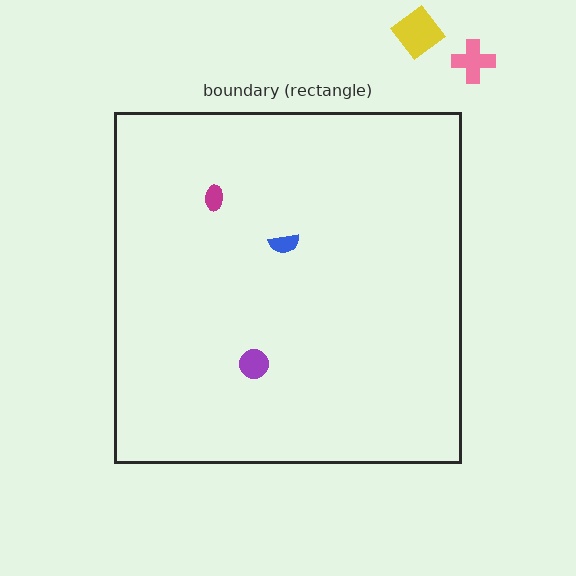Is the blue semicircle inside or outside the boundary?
Inside.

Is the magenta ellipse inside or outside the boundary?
Inside.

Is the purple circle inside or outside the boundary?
Inside.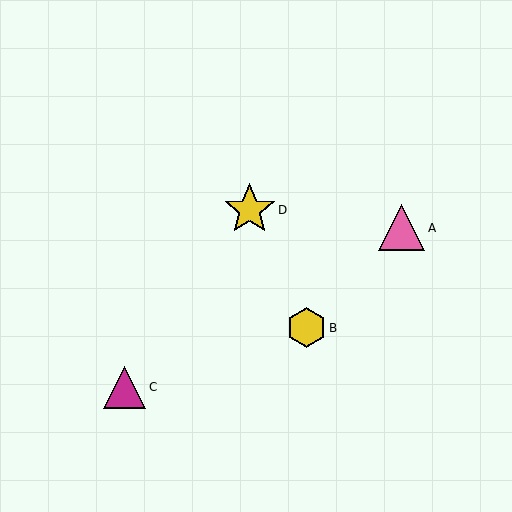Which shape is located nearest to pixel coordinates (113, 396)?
The magenta triangle (labeled C) at (125, 387) is nearest to that location.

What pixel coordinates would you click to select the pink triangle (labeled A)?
Click at (402, 228) to select the pink triangle A.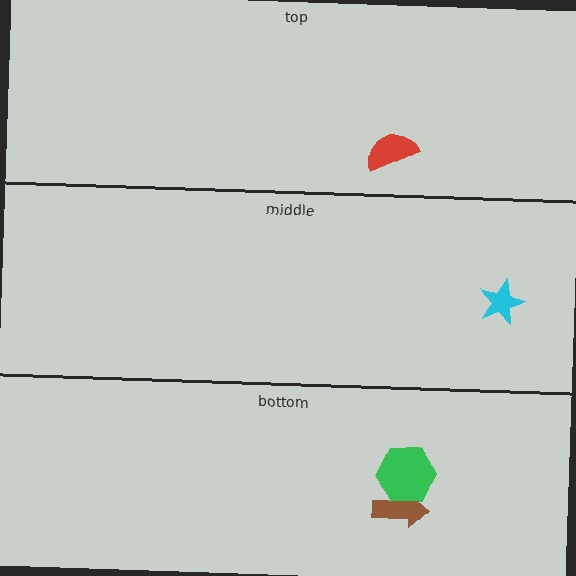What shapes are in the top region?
The red semicircle.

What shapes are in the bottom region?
The brown arrow, the green hexagon.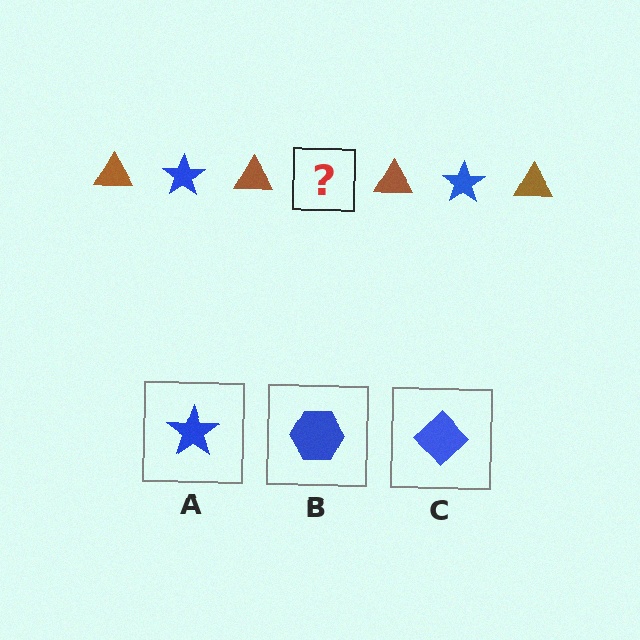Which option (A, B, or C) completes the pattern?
A.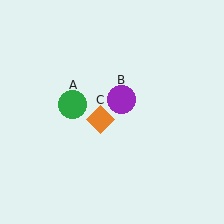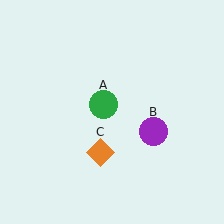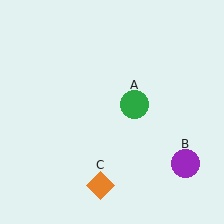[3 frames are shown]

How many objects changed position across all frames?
3 objects changed position: green circle (object A), purple circle (object B), orange diamond (object C).